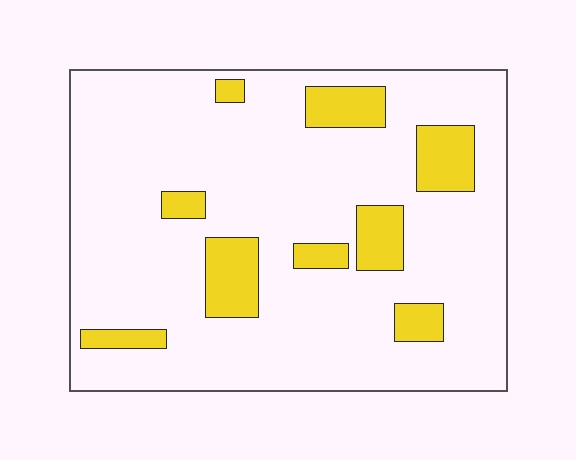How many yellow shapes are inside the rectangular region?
9.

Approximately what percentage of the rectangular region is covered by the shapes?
Approximately 15%.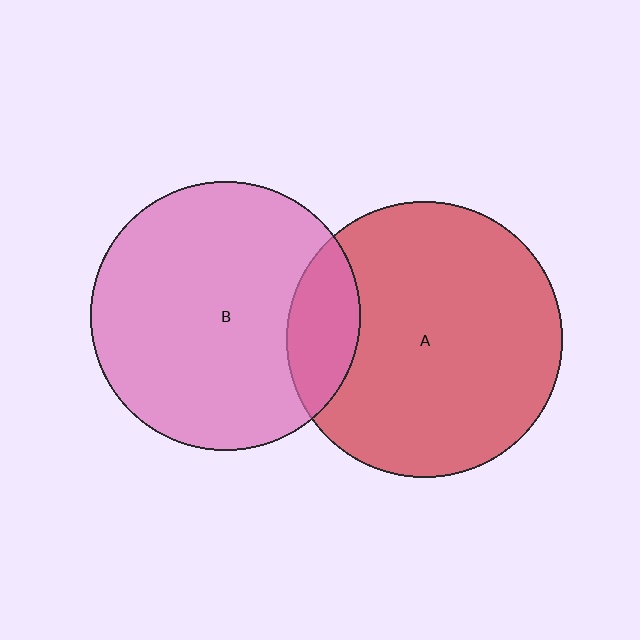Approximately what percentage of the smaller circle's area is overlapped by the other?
Approximately 15%.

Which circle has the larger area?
Circle A (red).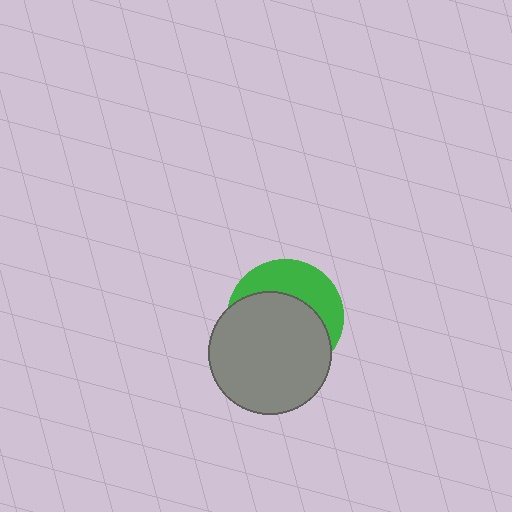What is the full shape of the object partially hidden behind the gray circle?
The partially hidden object is a green circle.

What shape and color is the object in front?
The object in front is a gray circle.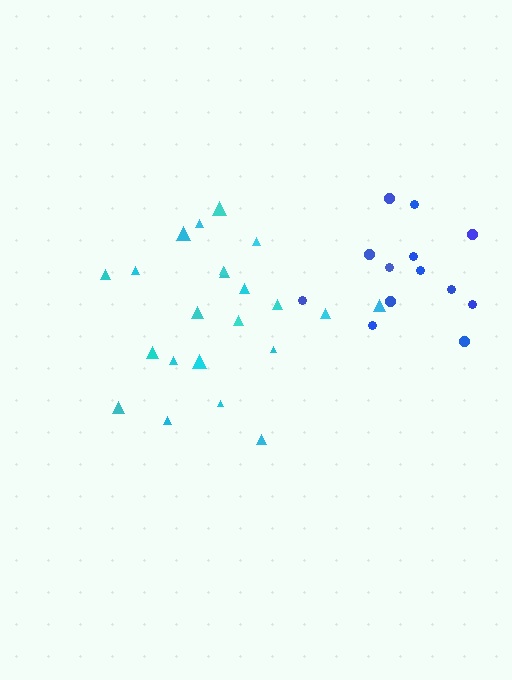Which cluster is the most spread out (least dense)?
Cyan.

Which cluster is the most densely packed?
Blue.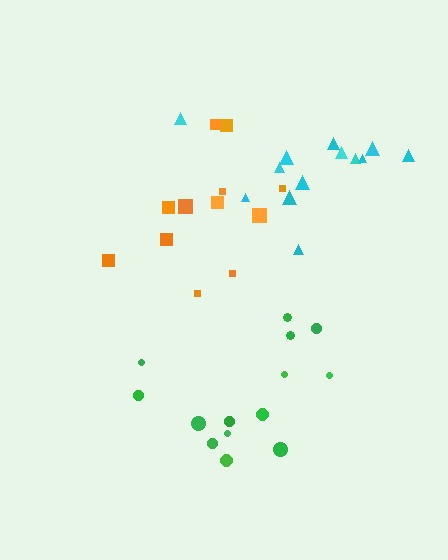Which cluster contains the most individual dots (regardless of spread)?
Green (14).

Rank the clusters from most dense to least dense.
orange, cyan, green.